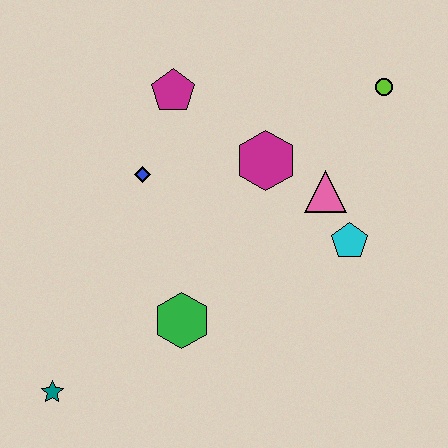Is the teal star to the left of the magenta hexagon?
Yes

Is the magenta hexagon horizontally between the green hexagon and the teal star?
No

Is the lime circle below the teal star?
No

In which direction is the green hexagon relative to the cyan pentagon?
The green hexagon is to the left of the cyan pentagon.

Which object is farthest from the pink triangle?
The teal star is farthest from the pink triangle.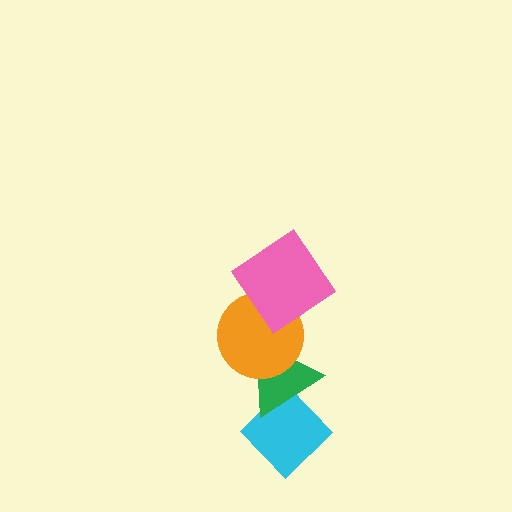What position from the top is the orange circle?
The orange circle is 2nd from the top.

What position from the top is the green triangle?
The green triangle is 3rd from the top.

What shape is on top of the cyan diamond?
The green triangle is on top of the cyan diamond.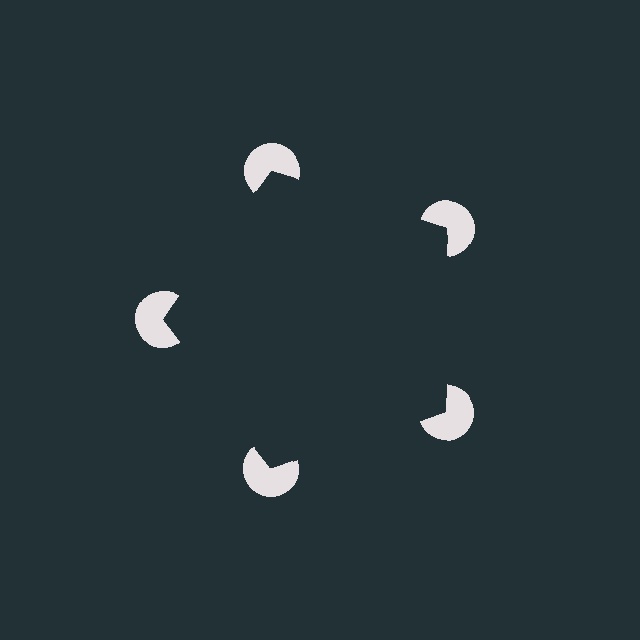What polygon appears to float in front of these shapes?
An illusory pentagon — its edges are inferred from the aligned wedge cuts in the pac-man discs, not physically drawn.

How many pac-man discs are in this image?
There are 5 — one at each vertex of the illusory pentagon.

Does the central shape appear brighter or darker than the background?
It typically appears slightly darker than the background, even though no actual brightness change is drawn.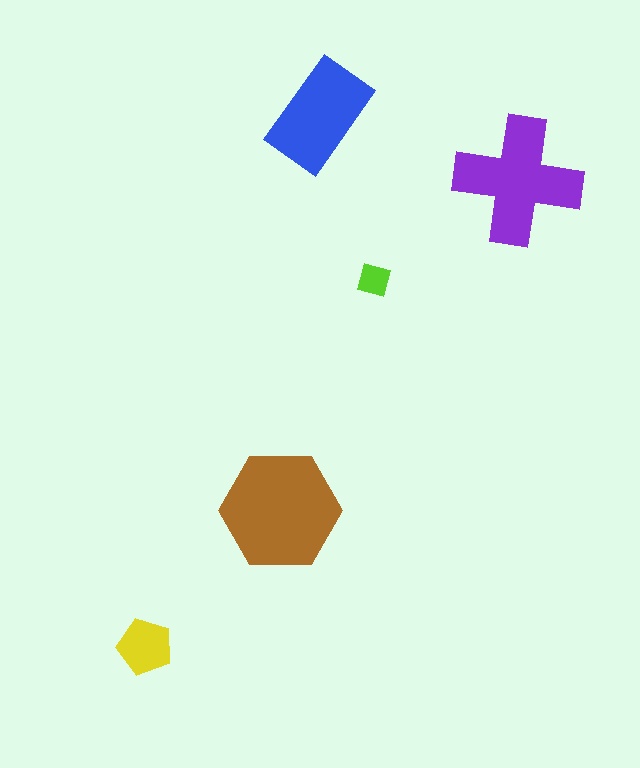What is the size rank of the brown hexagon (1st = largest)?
1st.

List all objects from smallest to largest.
The lime square, the yellow pentagon, the blue rectangle, the purple cross, the brown hexagon.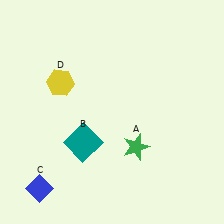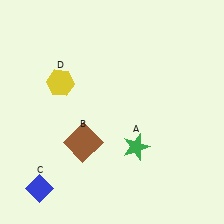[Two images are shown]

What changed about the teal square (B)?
In Image 1, B is teal. In Image 2, it changed to brown.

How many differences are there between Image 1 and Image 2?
There is 1 difference between the two images.